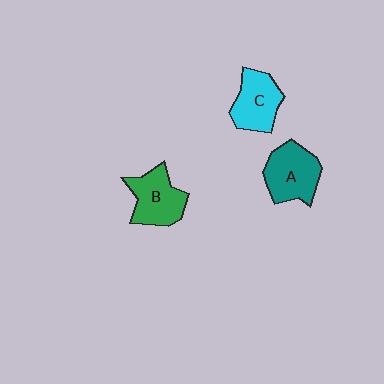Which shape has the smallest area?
Shape C (cyan).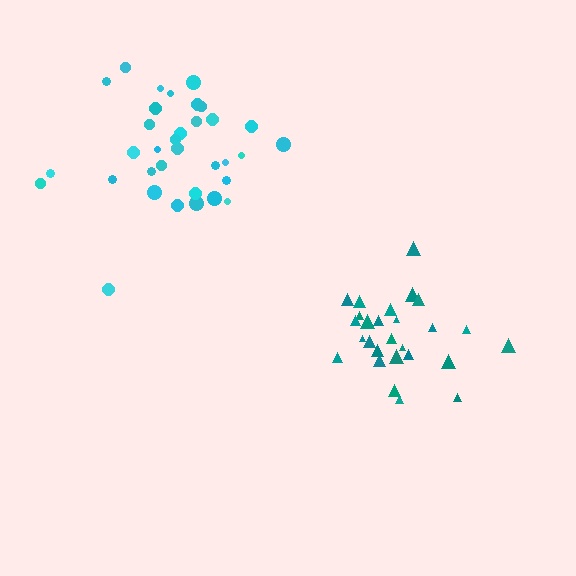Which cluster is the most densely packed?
Teal.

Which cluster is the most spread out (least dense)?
Cyan.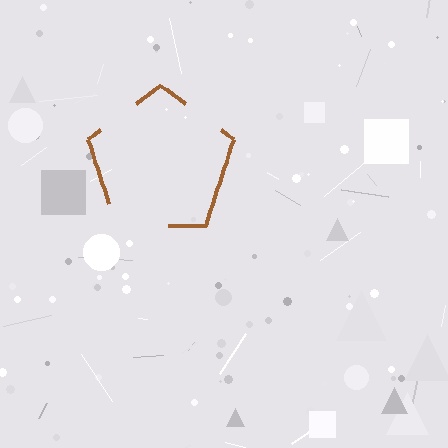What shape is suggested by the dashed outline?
The dashed outline suggests a pentagon.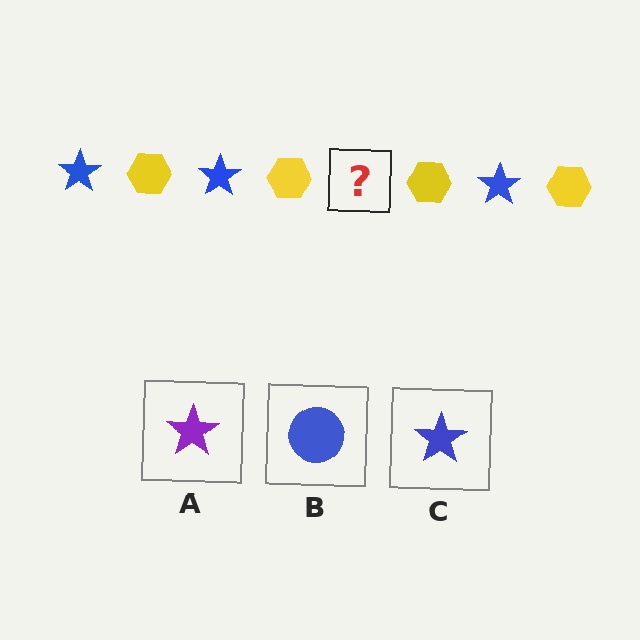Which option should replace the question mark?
Option C.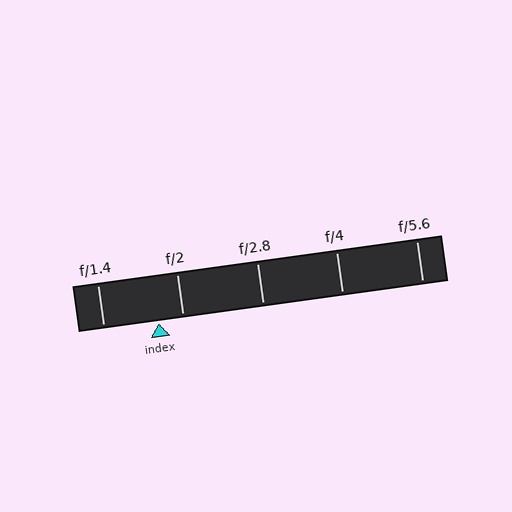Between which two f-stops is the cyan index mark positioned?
The index mark is between f/1.4 and f/2.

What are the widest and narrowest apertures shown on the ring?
The widest aperture shown is f/1.4 and the narrowest is f/5.6.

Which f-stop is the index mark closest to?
The index mark is closest to f/2.